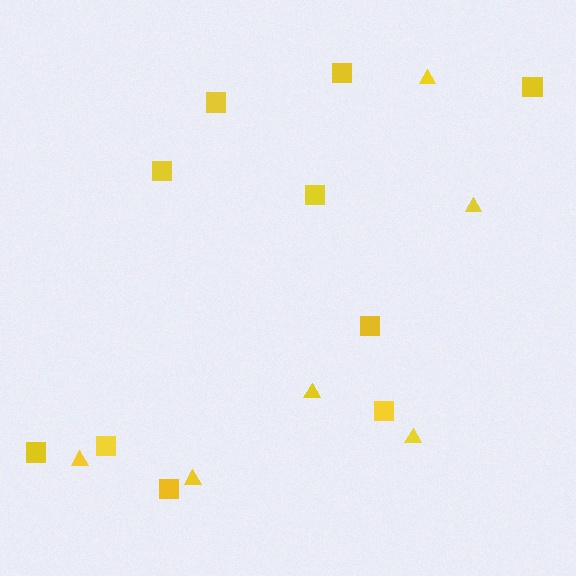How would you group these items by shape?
There are 2 groups: one group of squares (10) and one group of triangles (6).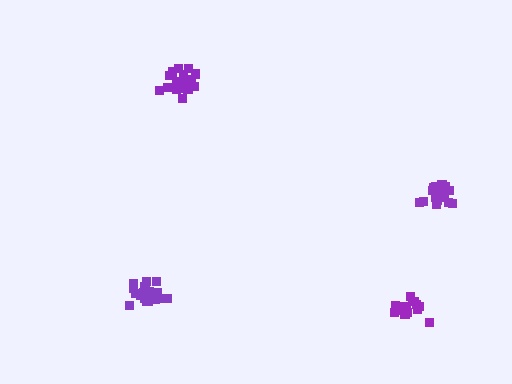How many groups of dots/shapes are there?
There are 4 groups.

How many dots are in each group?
Group 1: 20 dots, Group 2: 16 dots, Group 3: 20 dots, Group 4: 15 dots (71 total).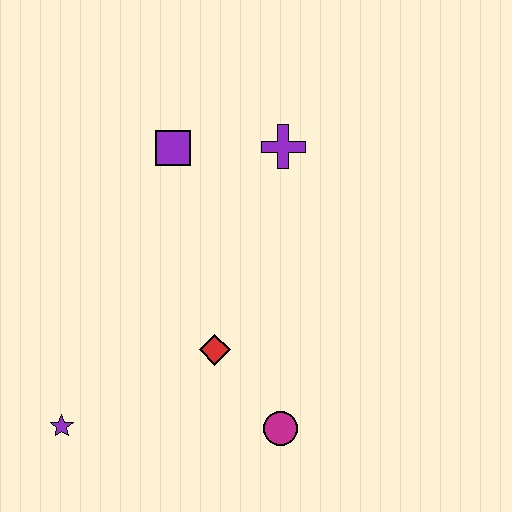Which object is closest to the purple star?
The red diamond is closest to the purple star.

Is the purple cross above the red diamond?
Yes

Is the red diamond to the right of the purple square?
Yes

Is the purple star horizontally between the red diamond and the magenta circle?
No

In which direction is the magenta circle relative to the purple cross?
The magenta circle is below the purple cross.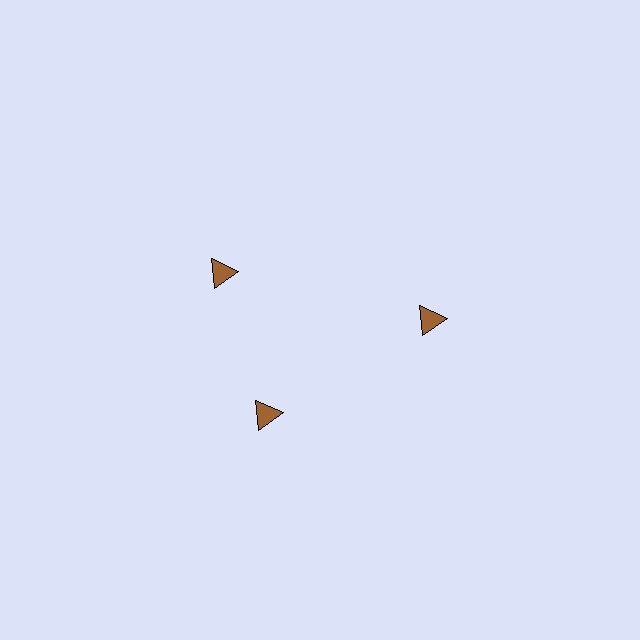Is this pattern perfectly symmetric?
No. The 3 brown triangles are arranged in a ring, but one element near the 11 o'clock position is rotated out of alignment along the ring, breaking the 3-fold rotational symmetry.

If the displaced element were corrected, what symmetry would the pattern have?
It would have 3-fold rotational symmetry — the pattern would map onto itself every 120 degrees.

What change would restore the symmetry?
The symmetry would be restored by rotating it back into even spacing with its neighbors so that all 3 triangles sit at equal angles and equal distance from the center.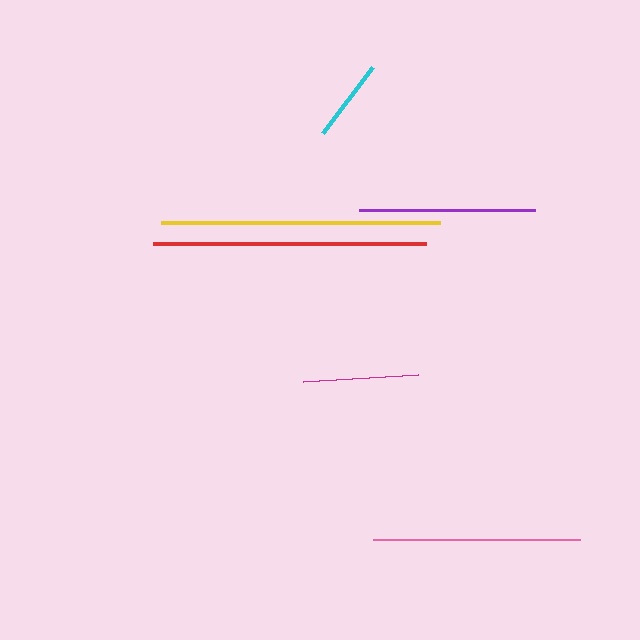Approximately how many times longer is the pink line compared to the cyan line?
The pink line is approximately 2.5 times the length of the cyan line.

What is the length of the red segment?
The red segment is approximately 273 pixels long.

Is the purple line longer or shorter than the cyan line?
The purple line is longer than the cyan line.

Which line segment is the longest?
The yellow line is the longest at approximately 279 pixels.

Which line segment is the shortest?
The cyan line is the shortest at approximately 83 pixels.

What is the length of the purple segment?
The purple segment is approximately 176 pixels long.